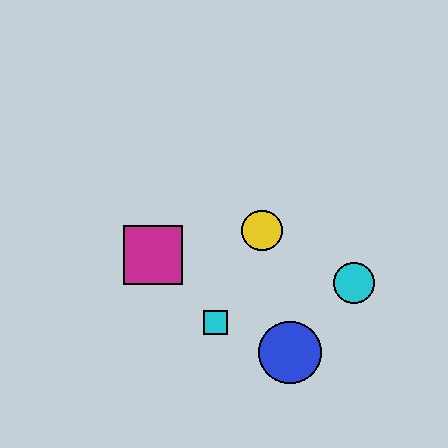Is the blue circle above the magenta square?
No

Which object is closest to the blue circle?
The cyan square is closest to the blue circle.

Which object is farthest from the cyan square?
The cyan circle is farthest from the cyan square.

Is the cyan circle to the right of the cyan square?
Yes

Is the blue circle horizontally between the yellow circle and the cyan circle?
Yes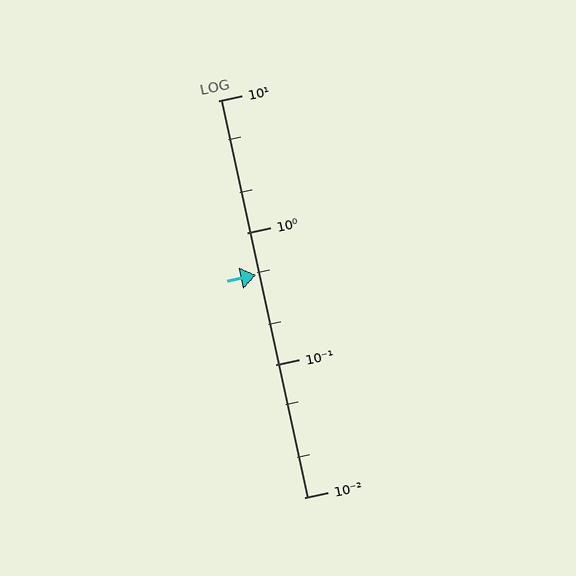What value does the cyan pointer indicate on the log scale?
The pointer indicates approximately 0.48.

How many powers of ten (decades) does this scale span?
The scale spans 3 decades, from 0.01 to 10.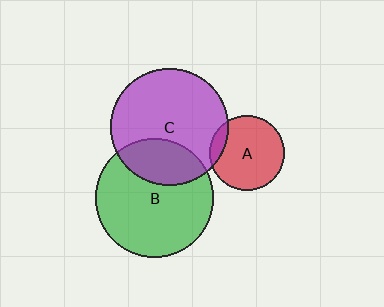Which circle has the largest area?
Circle B (green).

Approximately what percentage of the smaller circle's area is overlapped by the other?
Approximately 25%.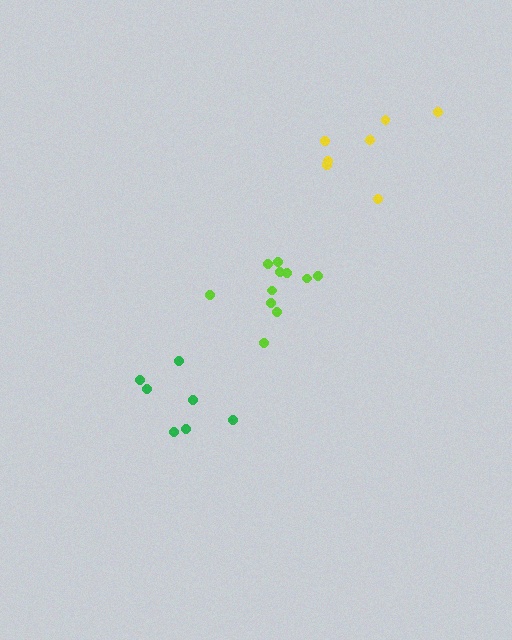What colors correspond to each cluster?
The clusters are colored: lime, yellow, green.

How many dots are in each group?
Group 1: 11 dots, Group 2: 7 dots, Group 3: 7 dots (25 total).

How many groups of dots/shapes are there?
There are 3 groups.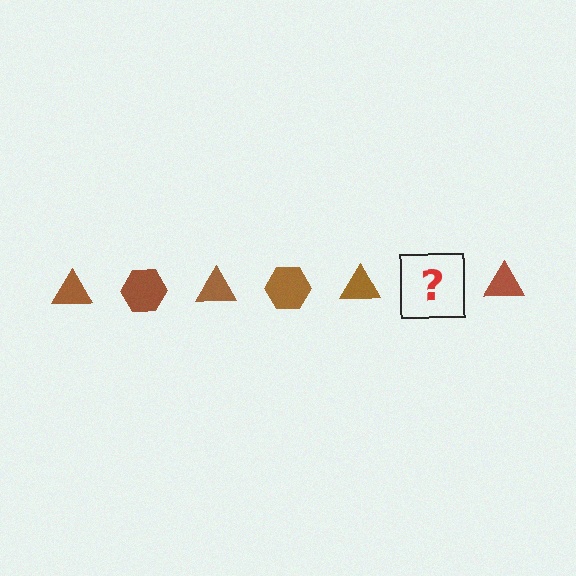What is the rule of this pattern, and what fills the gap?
The rule is that the pattern cycles through triangle, hexagon shapes in brown. The gap should be filled with a brown hexagon.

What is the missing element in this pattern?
The missing element is a brown hexagon.